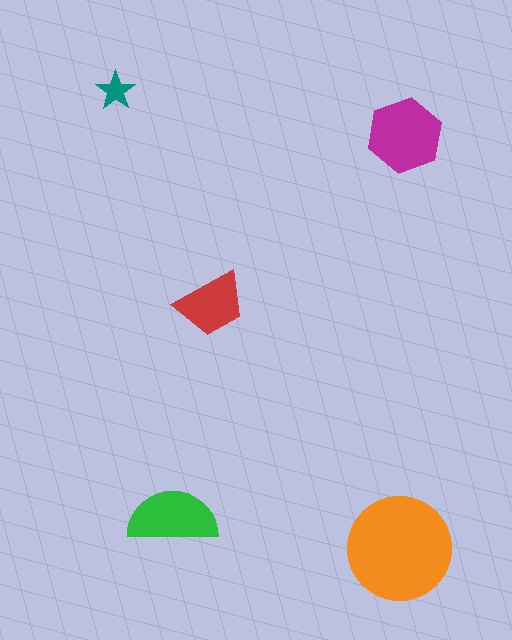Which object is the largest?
The orange circle.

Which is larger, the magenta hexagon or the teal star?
The magenta hexagon.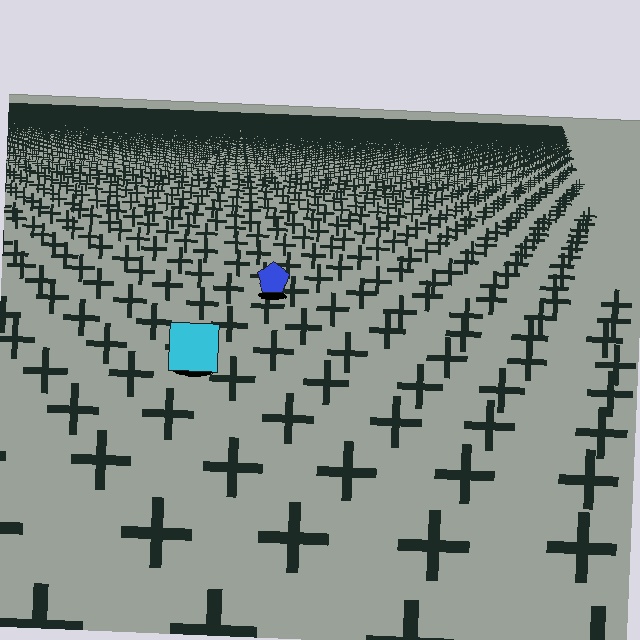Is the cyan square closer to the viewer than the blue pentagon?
Yes. The cyan square is closer — you can tell from the texture gradient: the ground texture is coarser near it.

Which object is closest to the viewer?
The cyan square is closest. The texture marks near it are larger and more spread out.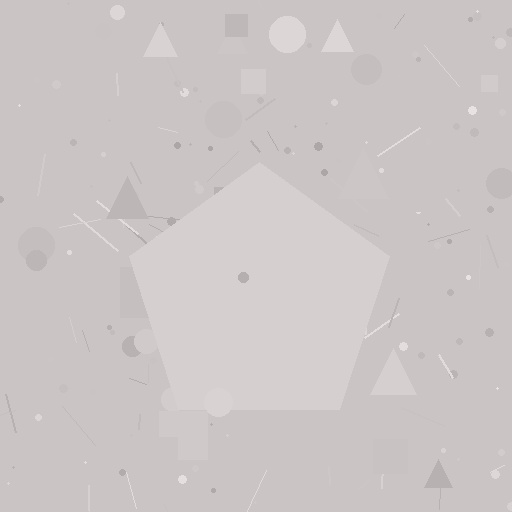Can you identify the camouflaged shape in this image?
The camouflaged shape is a pentagon.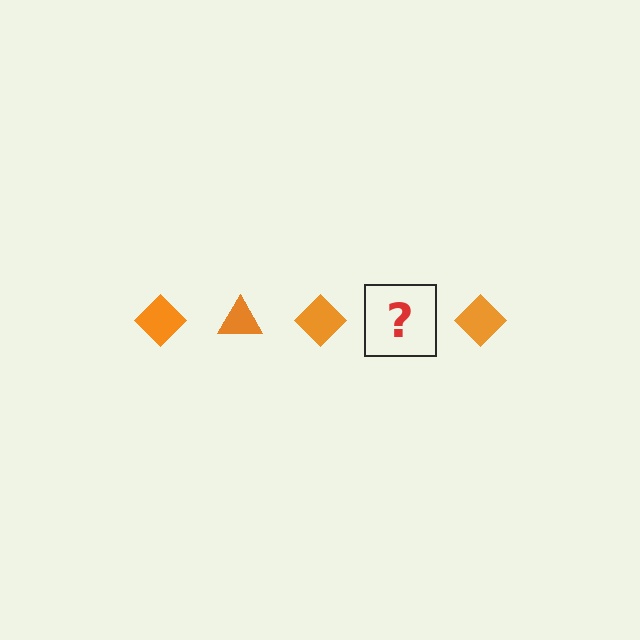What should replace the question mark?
The question mark should be replaced with an orange triangle.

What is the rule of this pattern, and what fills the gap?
The rule is that the pattern cycles through diamond, triangle shapes in orange. The gap should be filled with an orange triangle.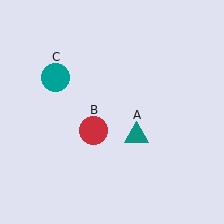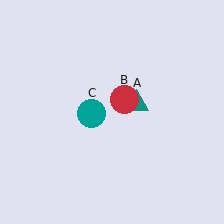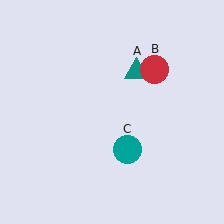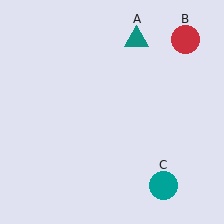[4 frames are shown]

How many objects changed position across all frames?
3 objects changed position: teal triangle (object A), red circle (object B), teal circle (object C).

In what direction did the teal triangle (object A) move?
The teal triangle (object A) moved up.